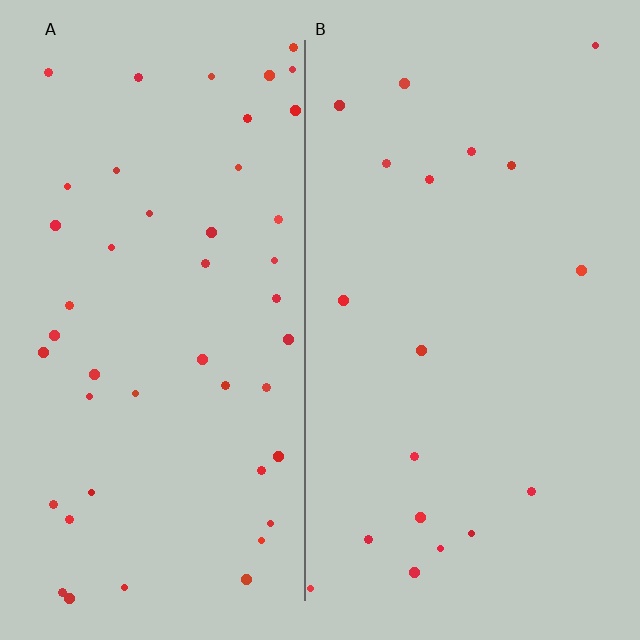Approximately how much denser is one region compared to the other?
Approximately 2.5× — region A over region B.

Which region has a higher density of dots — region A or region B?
A (the left).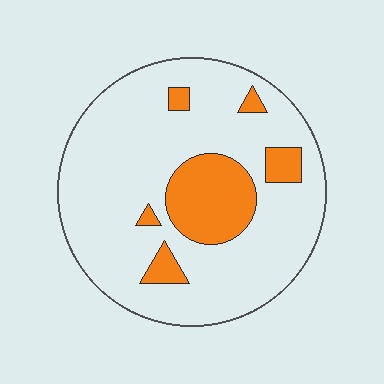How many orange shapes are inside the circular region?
6.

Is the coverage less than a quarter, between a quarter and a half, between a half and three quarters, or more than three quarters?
Less than a quarter.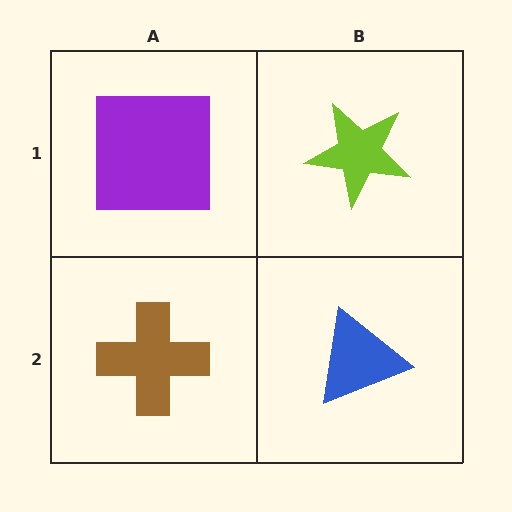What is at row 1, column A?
A purple square.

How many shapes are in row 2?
2 shapes.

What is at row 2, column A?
A brown cross.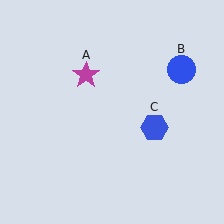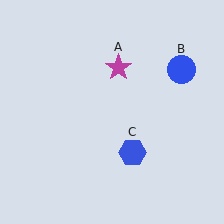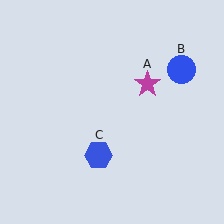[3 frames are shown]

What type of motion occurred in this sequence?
The magenta star (object A), blue hexagon (object C) rotated clockwise around the center of the scene.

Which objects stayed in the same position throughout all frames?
Blue circle (object B) remained stationary.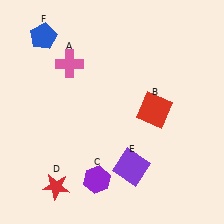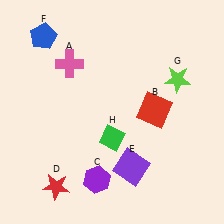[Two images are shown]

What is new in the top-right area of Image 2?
A lime star (G) was added in the top-right area of Image 2.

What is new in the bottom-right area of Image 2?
A green diamond (H) was added in the bottom-right area of Image 2.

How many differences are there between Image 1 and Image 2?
There are 2 differences between the two images.